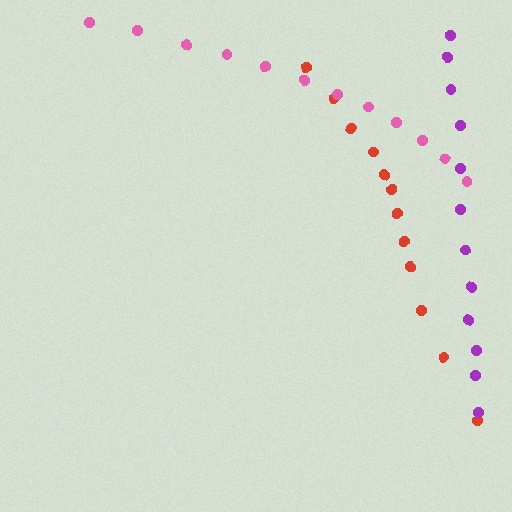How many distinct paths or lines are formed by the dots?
There are 3 distinct paths.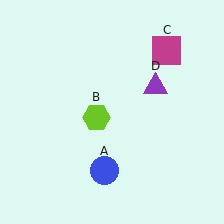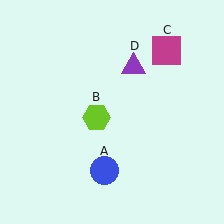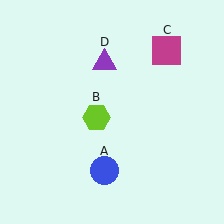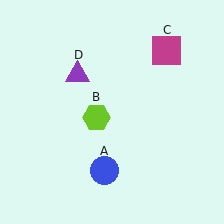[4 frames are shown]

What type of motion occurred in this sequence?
The purple triangle (object D) rotated counterclockwise around the center of the scene.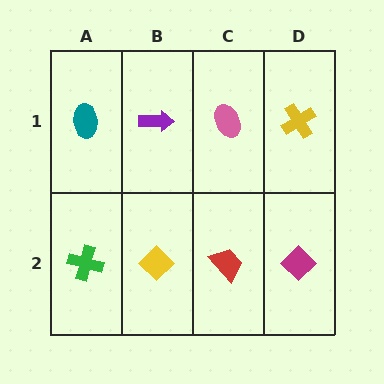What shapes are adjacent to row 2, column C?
A pink ellipse (row 1, column C), a yellow diamond (row 2, column B), a magenta diamond (row 2, column D).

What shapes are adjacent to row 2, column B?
A purple arrow (row 1, column B), a green cross (row 2, column A), a red trapezoid (row 2, column C).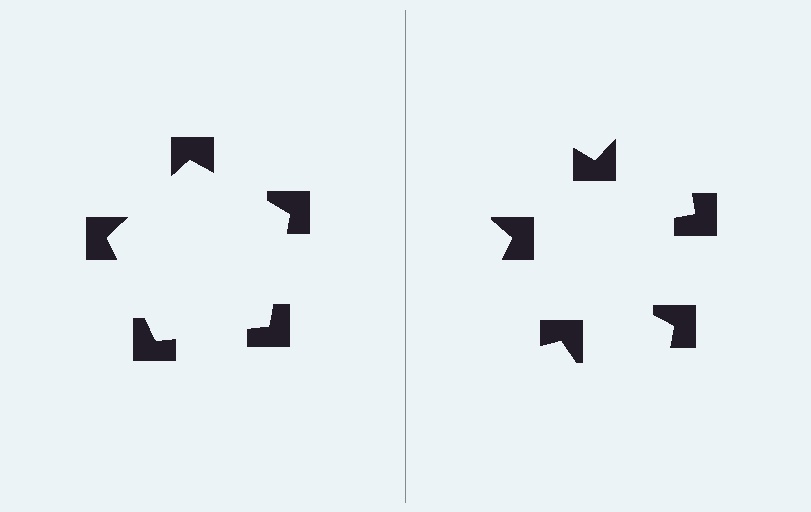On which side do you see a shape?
An illusory pentagon appears on the left side. On the right side the wedge cuts are rotated, so no coherent shape forms.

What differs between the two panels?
The notched squares are positioned identically on both sides; only the wedge orientations differ. On the left they align to a pentagon; on the right they are misaligned.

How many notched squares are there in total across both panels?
10 — 5 on each side.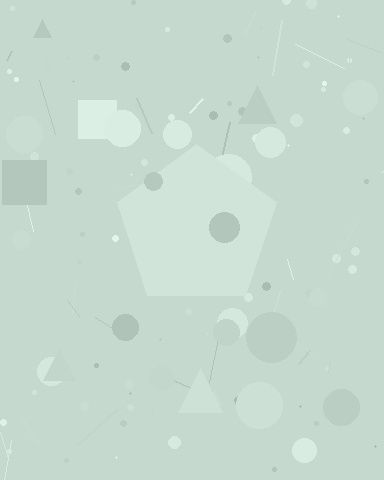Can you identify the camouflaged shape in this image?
The camouflaged shape is a pentagon.